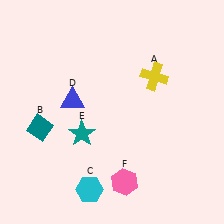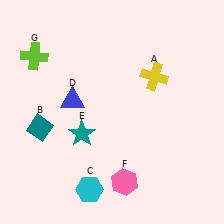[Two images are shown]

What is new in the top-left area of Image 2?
A lime cross (G) was added in the top-left area of Image 2.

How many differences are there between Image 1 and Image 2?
There is 1 difference between the two images.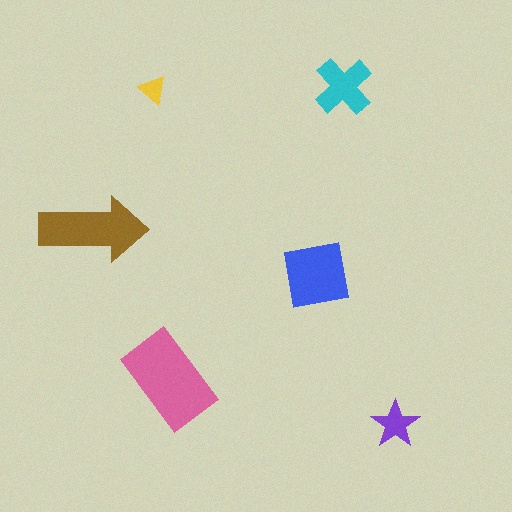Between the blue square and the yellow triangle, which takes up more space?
The blue square.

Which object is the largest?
The pink rectangle.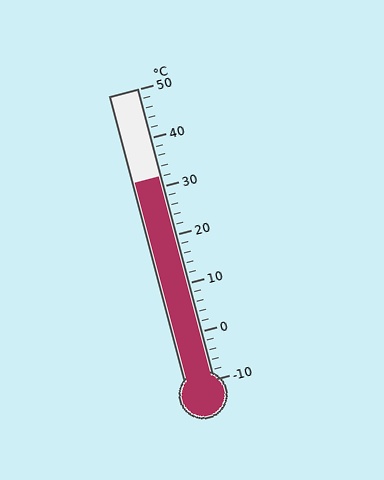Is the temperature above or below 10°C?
The temperature is above 10°C.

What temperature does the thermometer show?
The thermometer shows approximately 32°C.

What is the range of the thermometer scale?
The thermometer scale ranges from -10°C to 50°C.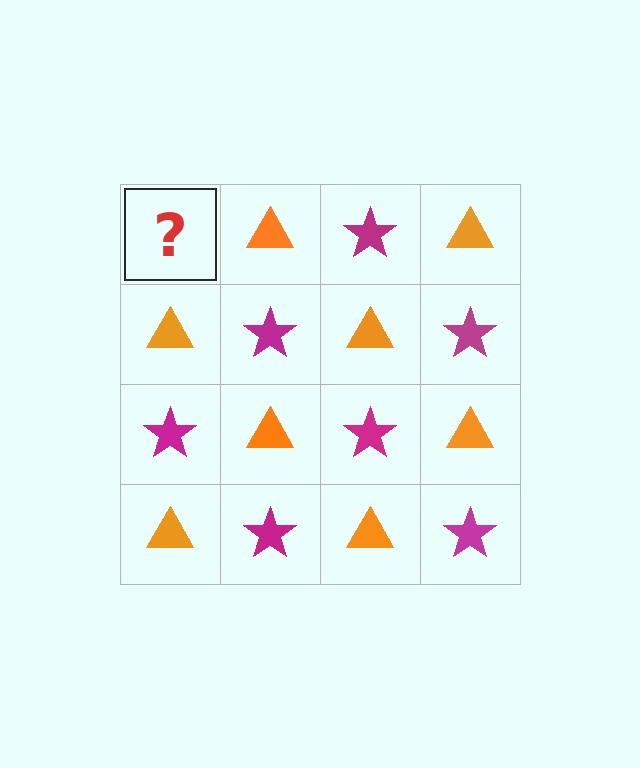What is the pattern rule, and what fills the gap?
The rule is that it alternates magenta star and orange triangle in a checkerboard pattern. The gap should be filled with a magenta star.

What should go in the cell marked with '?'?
The missing cell should contain a magenta star.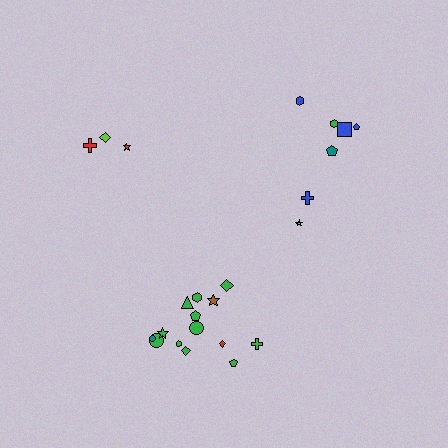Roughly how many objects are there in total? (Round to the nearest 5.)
Roughly 25 objects in total.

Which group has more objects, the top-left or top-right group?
The top-right group.